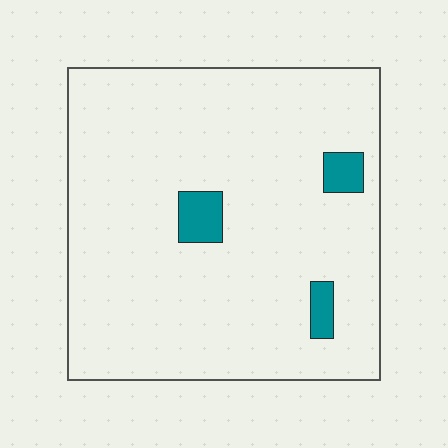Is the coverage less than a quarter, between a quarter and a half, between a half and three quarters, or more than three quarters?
Less than a quarter.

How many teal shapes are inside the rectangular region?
3.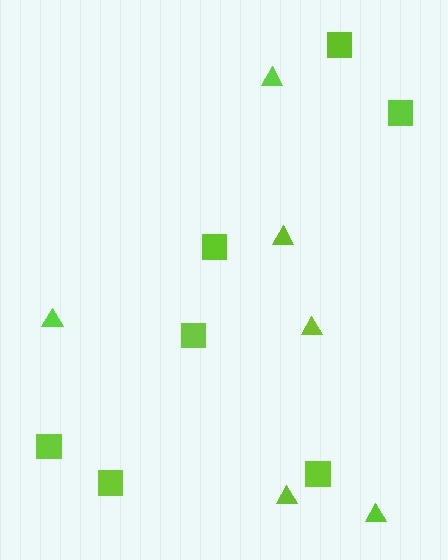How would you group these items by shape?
There are 2 groups: one group of triangles (6) and one group of squares (7).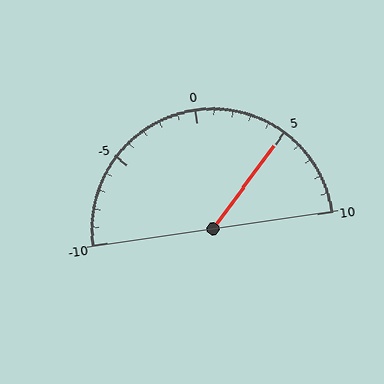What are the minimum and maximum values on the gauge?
The gauge ranges from -10 to 10.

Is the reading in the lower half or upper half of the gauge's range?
The reading is in the upper half of the range (-10 to 10).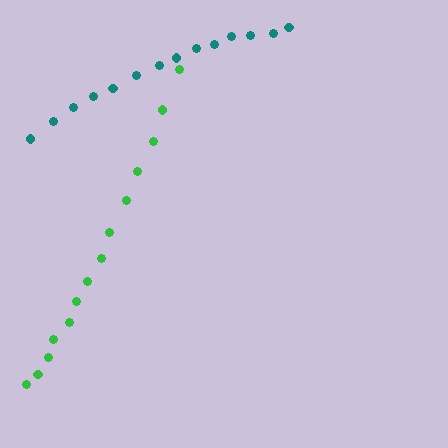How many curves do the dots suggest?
There are 2 distinct paths.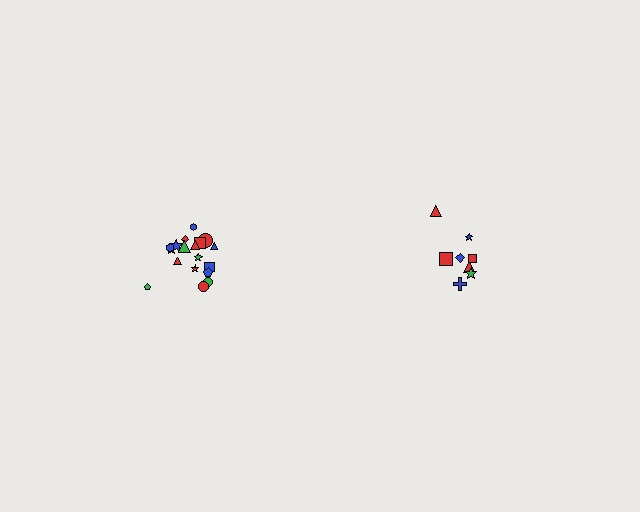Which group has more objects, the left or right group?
The left group.